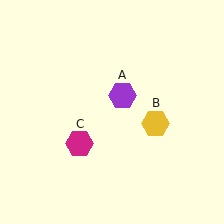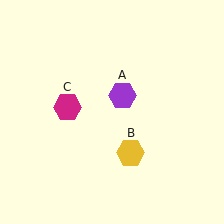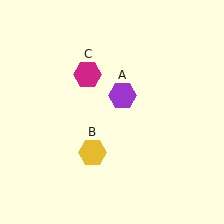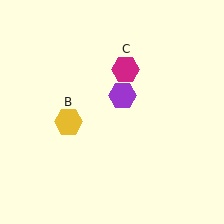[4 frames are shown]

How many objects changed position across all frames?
2 objects changed position: yellow hexagon (object B), magenta hexagon (object C).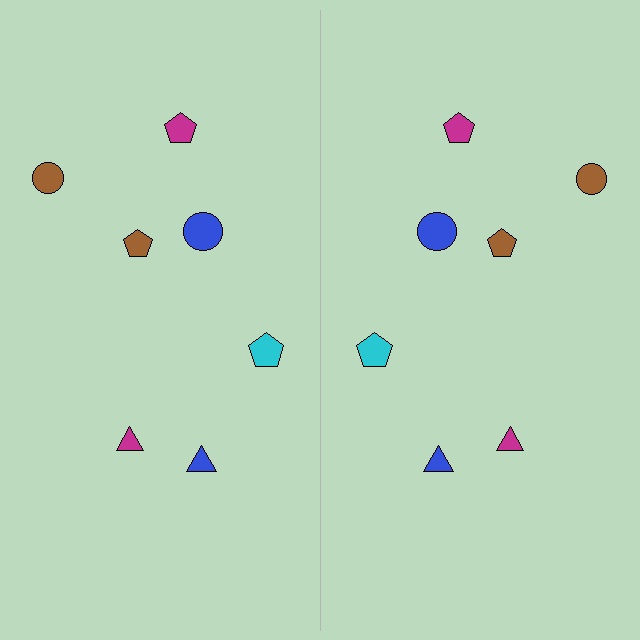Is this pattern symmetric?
Yes, this pattern has bilateral (reflection) symmetry.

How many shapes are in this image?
There are 14 shapes in this image.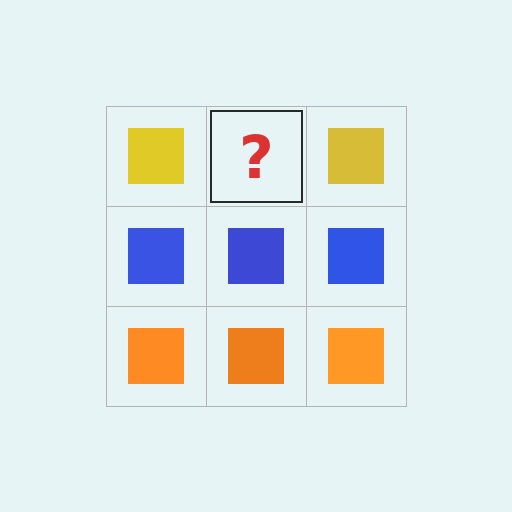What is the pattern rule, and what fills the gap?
The rule is that each row has a consistent color. The gap should be filled with a yellow square.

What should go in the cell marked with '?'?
The missing cell should contain a yellow square.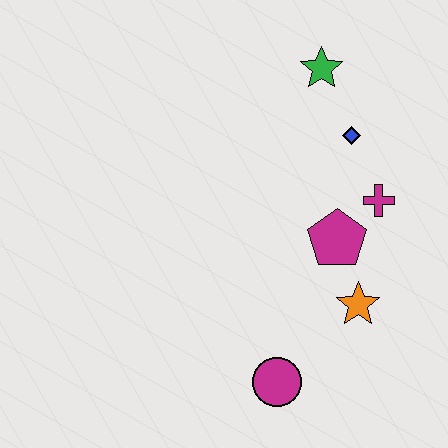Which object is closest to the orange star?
The magenta pentagon is closest to the orange star.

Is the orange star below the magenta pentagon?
Yes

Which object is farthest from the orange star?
The green star is farthest from the orange star.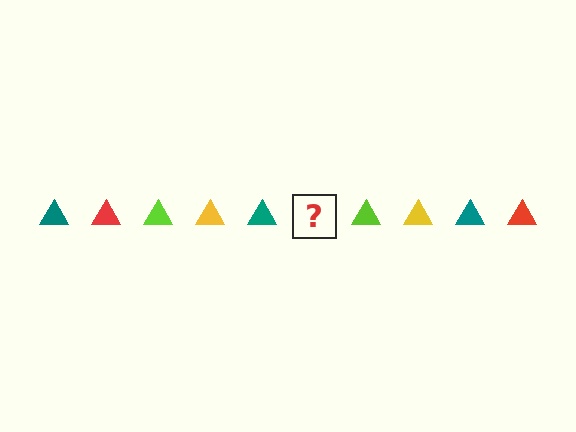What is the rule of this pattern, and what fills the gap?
The rule is that the pattern cycles through teal, red, lime, yellow triangles. The gap should be filled with a red triangle.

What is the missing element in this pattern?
The missing element is a red triangle.